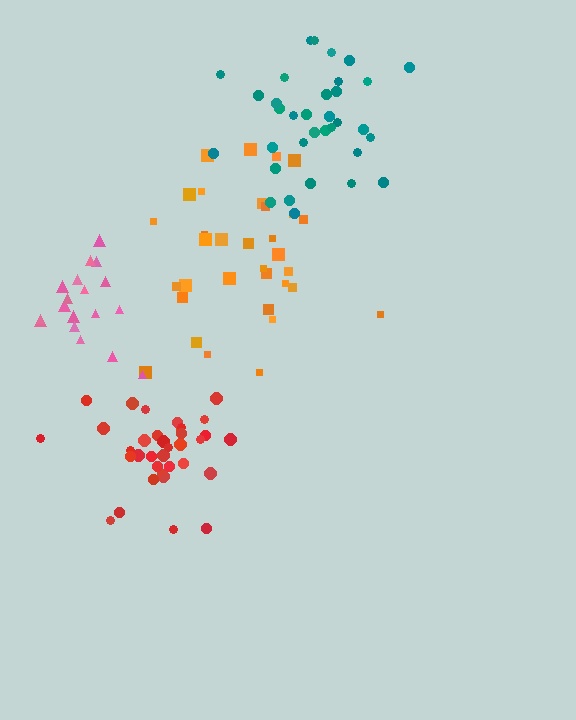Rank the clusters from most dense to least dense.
red, teal, pink, orange.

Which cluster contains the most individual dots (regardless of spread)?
Red (35).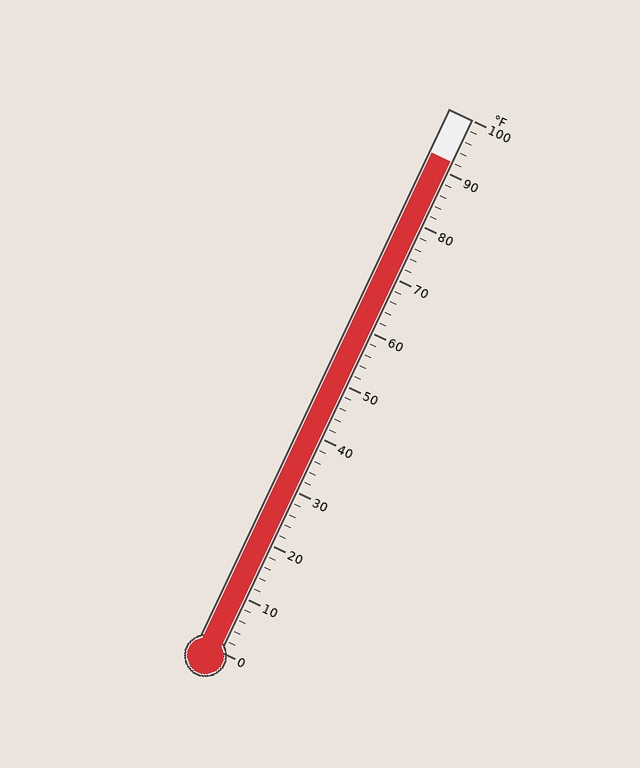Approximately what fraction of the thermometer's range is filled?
The thermometer is filled to approximately 90% of its range.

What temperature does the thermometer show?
The thermometer shows approximately 92°F.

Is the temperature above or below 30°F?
The temperature is above 30°F.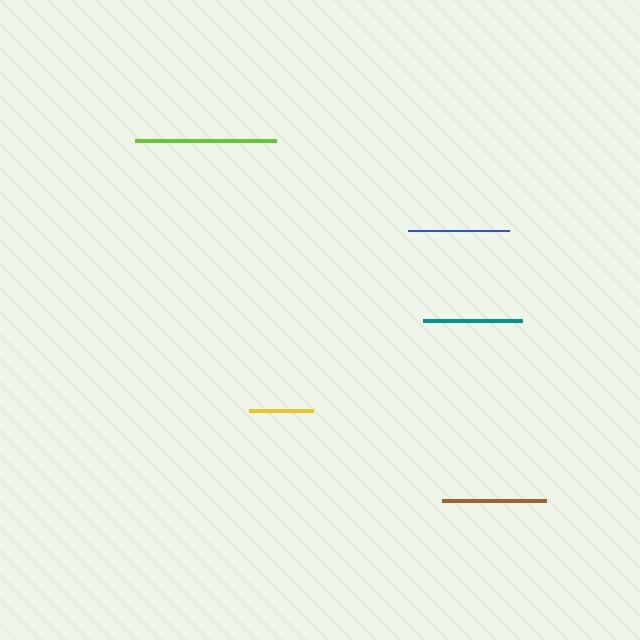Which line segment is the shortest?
The yellow line is the shortest at approximately 64 pixels.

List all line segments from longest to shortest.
From longest to shortest: lime, brown, blue, teal, yellow.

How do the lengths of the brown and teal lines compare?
The brown and teal lines are approximately the same length.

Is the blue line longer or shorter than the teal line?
The blue line is longer than the teal line.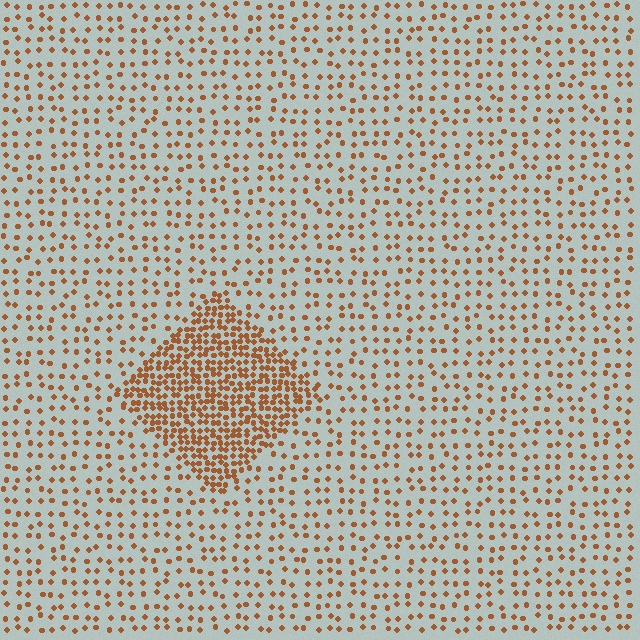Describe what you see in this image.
The image contains small brown elements arranged at two different densities. A diamond-shaped region is visible where the elements are more densely packed than the surrounding area.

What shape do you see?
I see a diamond.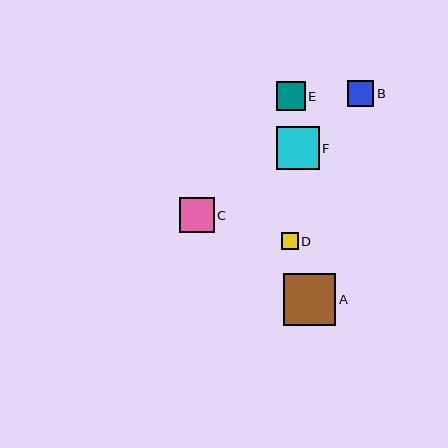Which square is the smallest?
Square D is the smallest with a size of approximately 17 pixels.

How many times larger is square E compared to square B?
Square E is approximately 1.1 times the size of square B.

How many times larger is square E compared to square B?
Square E is approximately 1.1 times the size of square B.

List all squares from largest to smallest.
From largest to smallest: A, F, C, E, B, D.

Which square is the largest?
Square A is the largest with a size of approximately 52 pixels.